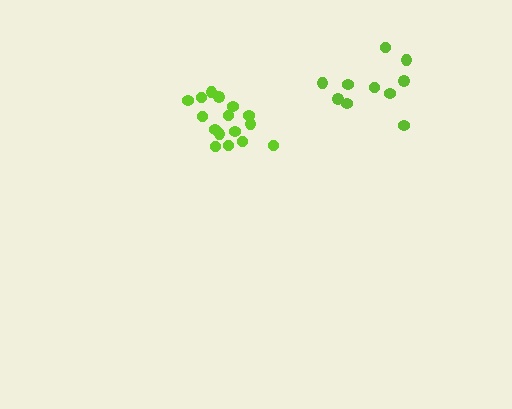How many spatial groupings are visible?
There are 2 spatial groupings.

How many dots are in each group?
Group 1: 16 dots, Group 2: 10 dots (26 total).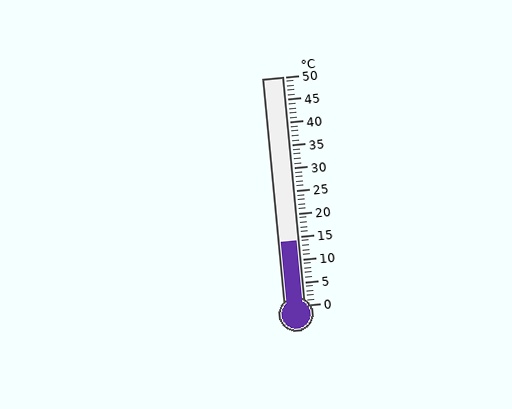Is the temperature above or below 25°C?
The temperature is below 25°C.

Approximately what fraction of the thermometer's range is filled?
The thermometer is filled to approximately 30% of its range.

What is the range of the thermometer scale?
The thermometer scale ranges from 0°C to 50°C.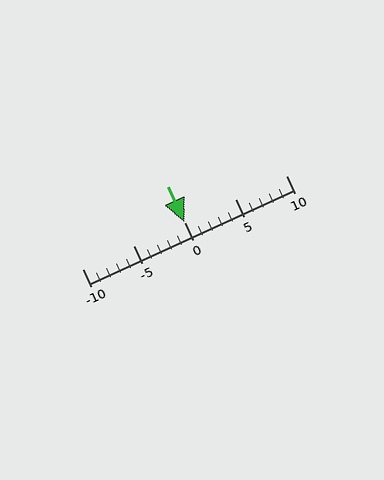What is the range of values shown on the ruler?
The ruler shows values from -10 to 10.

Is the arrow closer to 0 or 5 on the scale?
The arrow is closer to 0.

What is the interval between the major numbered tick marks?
The major tick marks are spaced 5 units apart.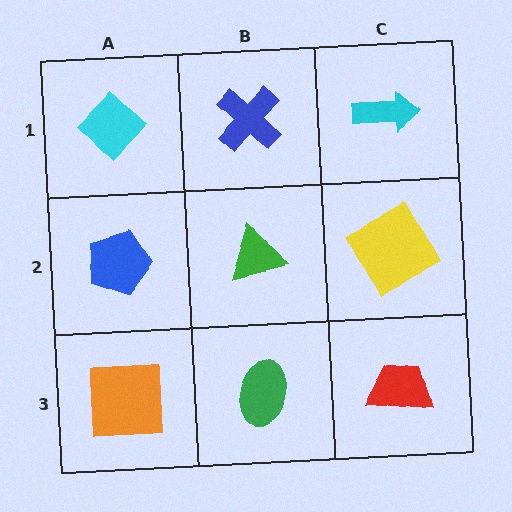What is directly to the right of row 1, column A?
A blue cross.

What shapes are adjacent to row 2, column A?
A cyan diamond (row 1, column A), an orange square (row 3, column A), a green triangle (row 2, column B).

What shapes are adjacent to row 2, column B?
A blue cross (row 1, column B), a green ellipse (row 3, column B), a blue pentagon (row 2, column A), a yellow square (row 2, column C).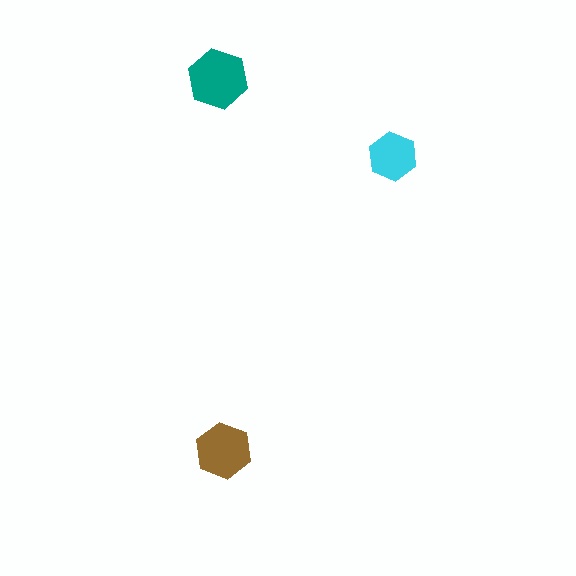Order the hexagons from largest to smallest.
the teal one, the brown one, the cyan one.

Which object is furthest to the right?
The cyan hexagon is rightmost.